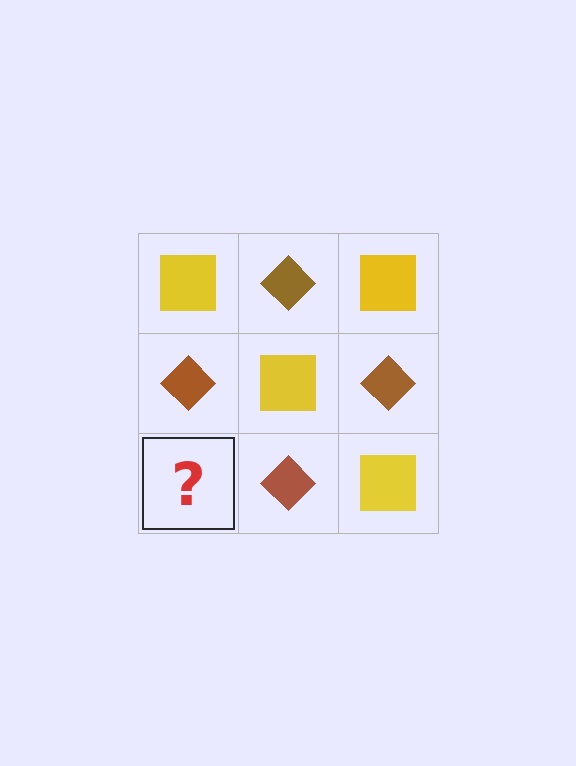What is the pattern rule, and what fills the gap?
The rule is that it alternates yellow square and brown diamond in a checkerboard pattern. The gap should be filled with a yellow square.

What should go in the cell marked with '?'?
The missing cell should contain a yellow square.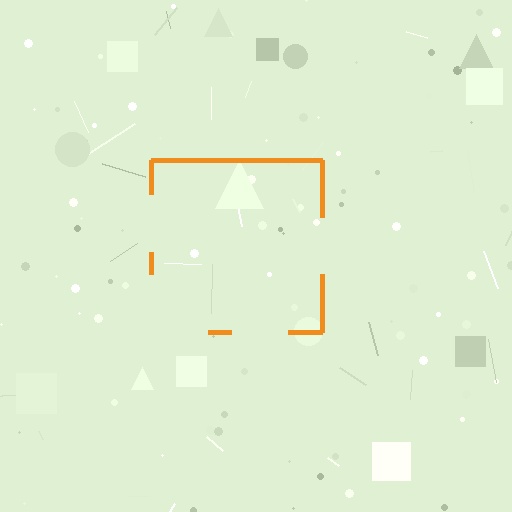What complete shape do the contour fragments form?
The contour fragments form a square.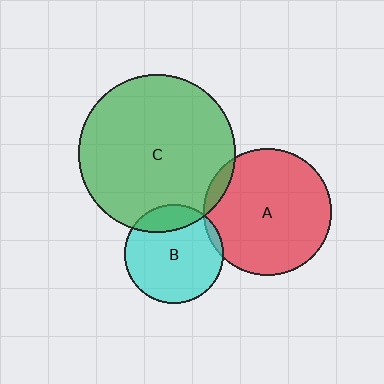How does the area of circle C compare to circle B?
Approximately 2.5 times.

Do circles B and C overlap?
Yes.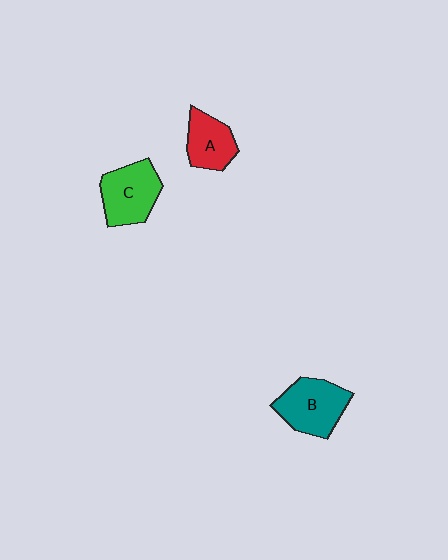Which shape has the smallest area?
Shape A (red).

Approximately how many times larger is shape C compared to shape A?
Approximately 1.3 times.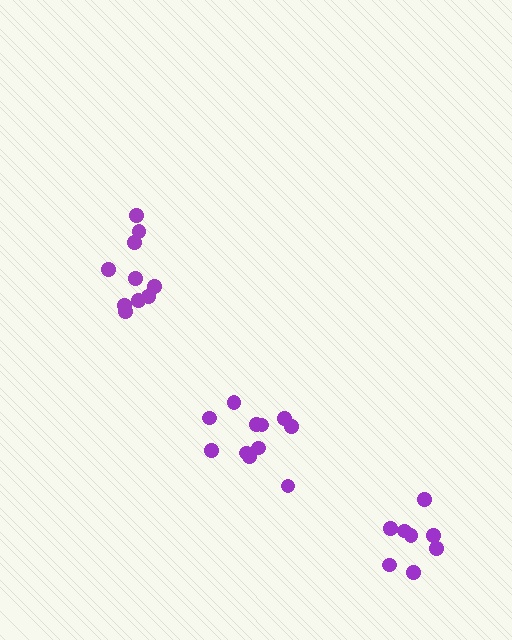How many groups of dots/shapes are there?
There are 3 groups.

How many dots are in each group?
Group 1: 10 dots, Group 2: 11 dots, Group 3: 9 dots (30 total).